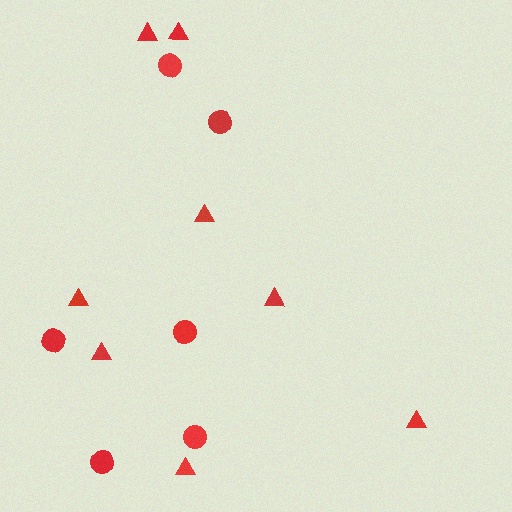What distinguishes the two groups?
There are 2 groups: one group of circles (6) and one group of triangles (8).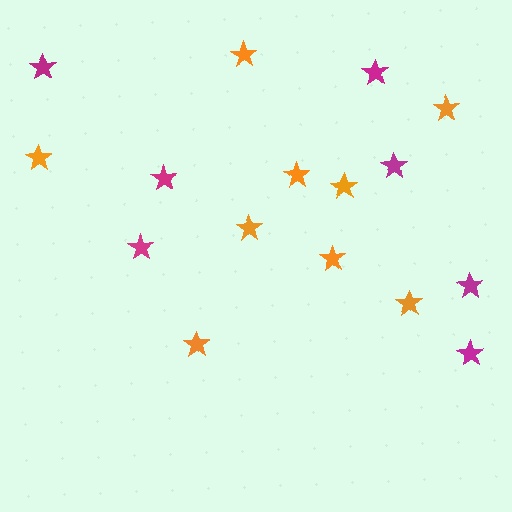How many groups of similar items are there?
There are 2 groups: one group of magenta stars (7) and one group of orange stars (9).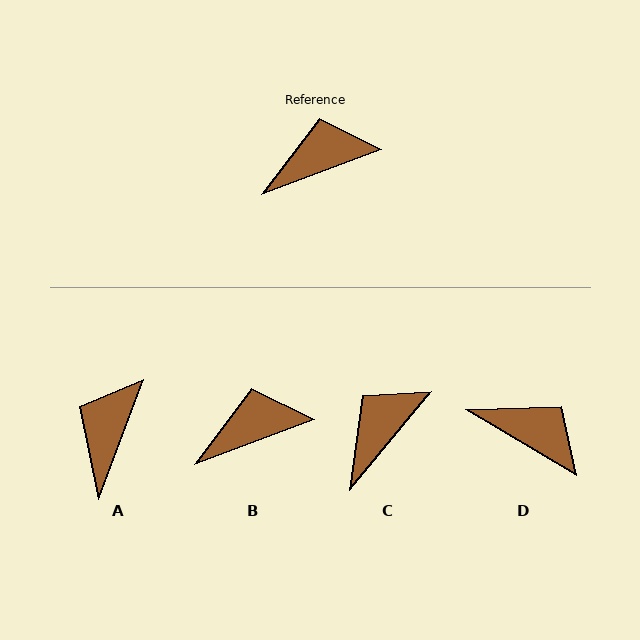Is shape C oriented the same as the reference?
No, it is off by about 30 degrees.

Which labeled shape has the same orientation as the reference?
B.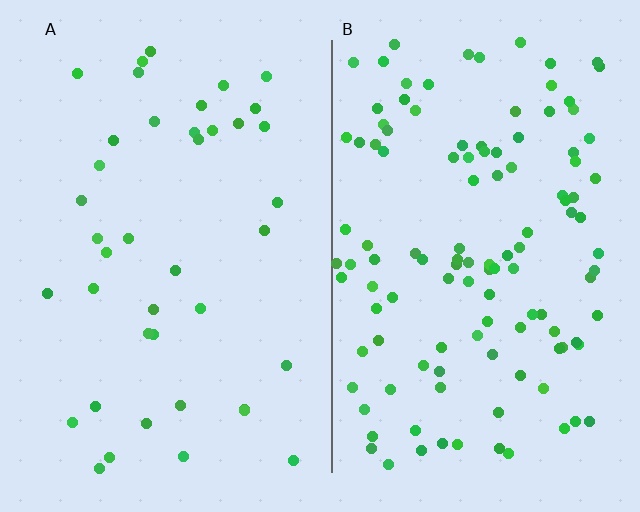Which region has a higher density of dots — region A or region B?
B (the right).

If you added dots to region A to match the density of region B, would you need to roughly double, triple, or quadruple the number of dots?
Approximately triple.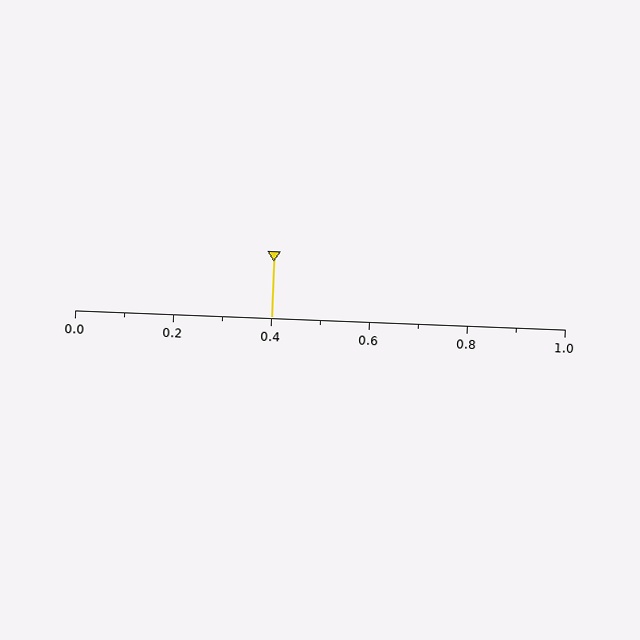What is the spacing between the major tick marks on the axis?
The major ticks are spaced 0.2 apart.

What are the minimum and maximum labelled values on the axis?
The axis runs from 0.0 to 1.0.